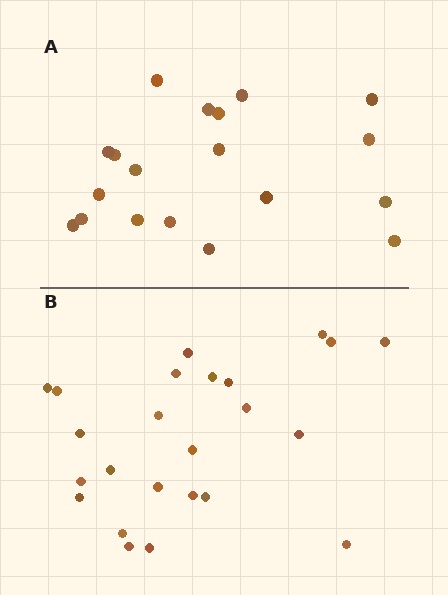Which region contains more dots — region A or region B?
Region B (the bottom region) has more dots.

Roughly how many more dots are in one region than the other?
Region B has about 5 more dots than region A.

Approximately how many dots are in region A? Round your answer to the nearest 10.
About 20 dots. (The exact count is 19, which rounds to 20.)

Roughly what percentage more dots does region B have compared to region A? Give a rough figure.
About 25% more.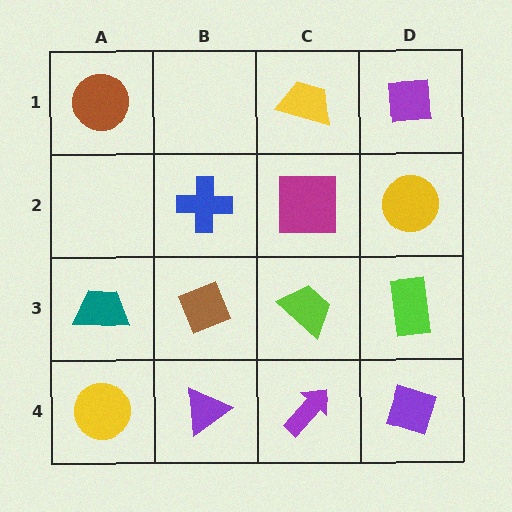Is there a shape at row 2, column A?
No, that cell is empty.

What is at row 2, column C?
A magenta square.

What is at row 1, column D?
A purple square.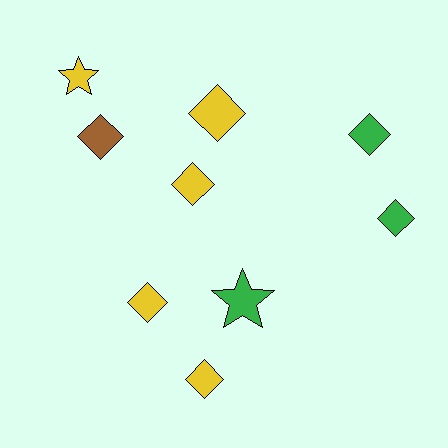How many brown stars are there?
There are no brown stars.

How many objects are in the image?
There are 9 objects.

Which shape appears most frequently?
Diamond, with 7 objects.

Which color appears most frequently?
Yellow, with 5 objects.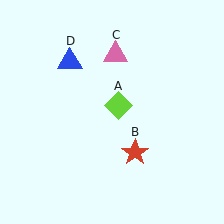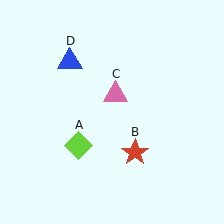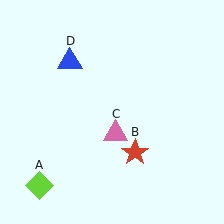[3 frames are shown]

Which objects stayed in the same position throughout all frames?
Red star (object B) and blue triangle (object D) remained stationary.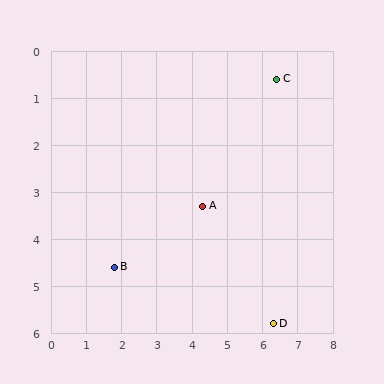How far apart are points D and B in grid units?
Points D and B are about 4.7 grid units apart.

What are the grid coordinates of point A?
Point A is at approximately (4.3, 3.3).